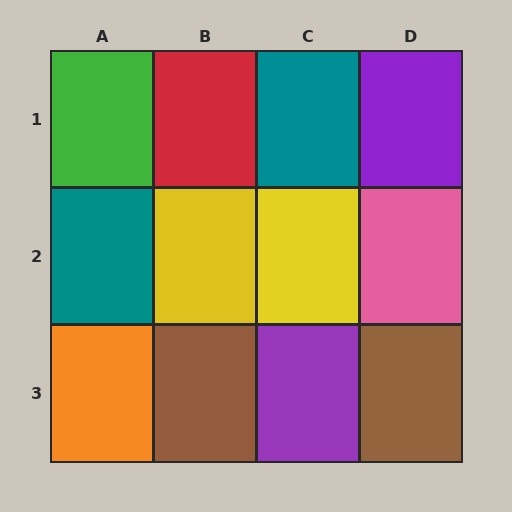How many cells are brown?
2 cells are brown.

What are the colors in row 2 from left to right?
Teal, yellow, yellow, pink.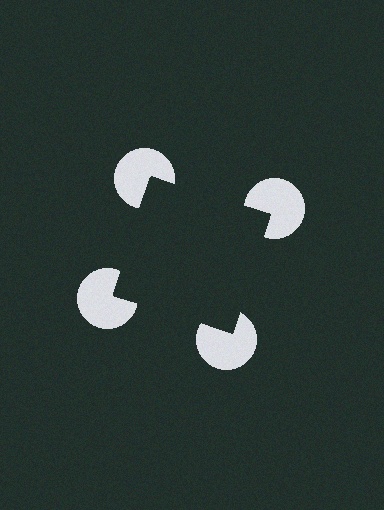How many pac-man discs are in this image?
There are 4 — one at each vertex of the illusory square.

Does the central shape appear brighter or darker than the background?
It typically appears slightly darker than the background, even though no actual brightness change is drawn.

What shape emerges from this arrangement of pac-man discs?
An illusory square — its edges are inferred from the aligned wedge cuts in the pac-man discs, not physically drawn.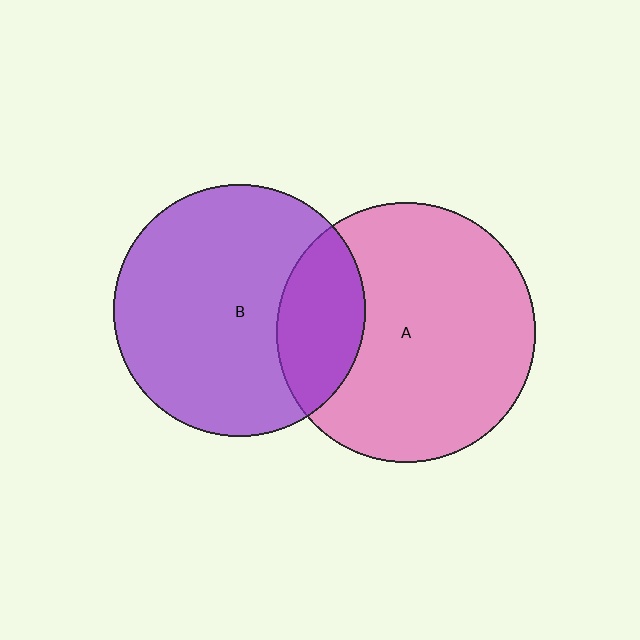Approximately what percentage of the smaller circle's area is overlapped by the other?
Approximately 25%.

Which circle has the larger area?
Circle A (pink).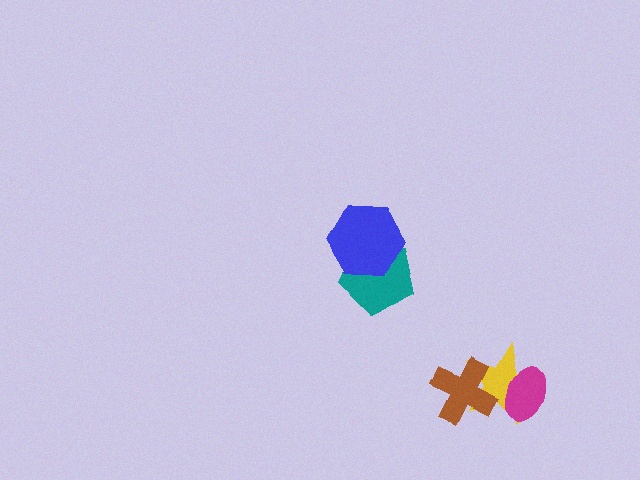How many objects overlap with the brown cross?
1 object overlaps with the brown cross.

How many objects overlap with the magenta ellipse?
1 object overlaps with the magenta ellipse.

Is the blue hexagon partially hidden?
No, no other shape covers it.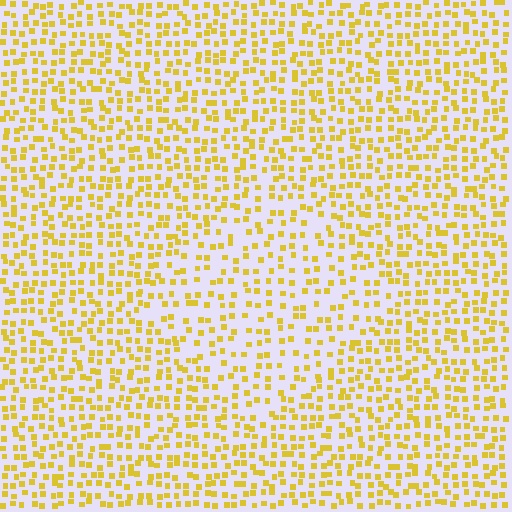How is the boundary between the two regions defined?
The boundary is defined by a change in element density (approximately 1.6x ratio). All elements are the same color, size, and shape.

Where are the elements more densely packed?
The elements are more densely packed outside the diamond boundary.